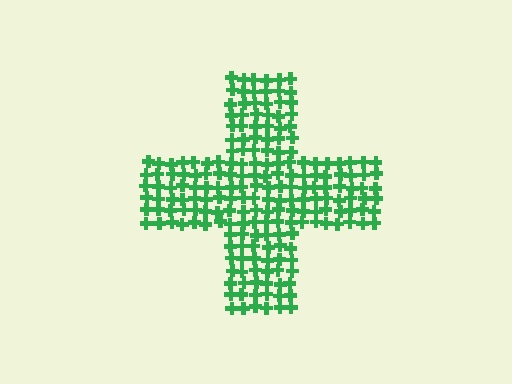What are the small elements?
The small elements are crosses.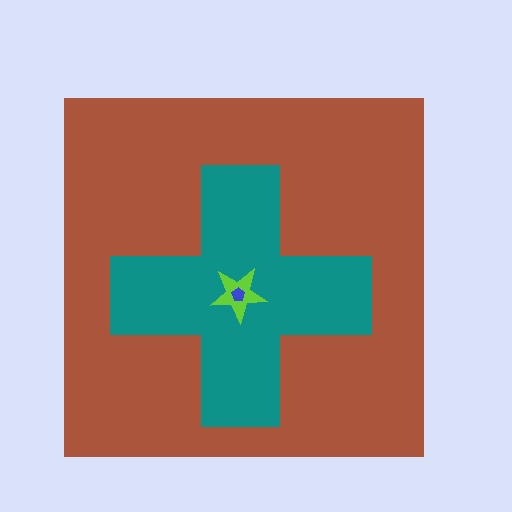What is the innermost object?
The blue pentagon.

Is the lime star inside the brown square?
Yes.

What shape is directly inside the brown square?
The teal cross.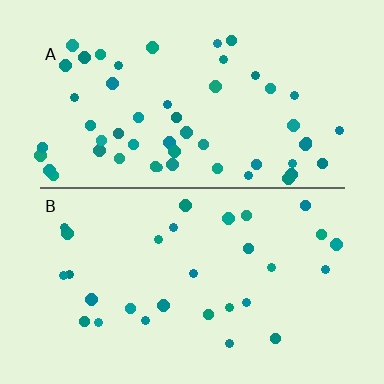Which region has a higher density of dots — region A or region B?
A (the top).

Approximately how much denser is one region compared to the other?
Approximately 1.8× — region A over region B.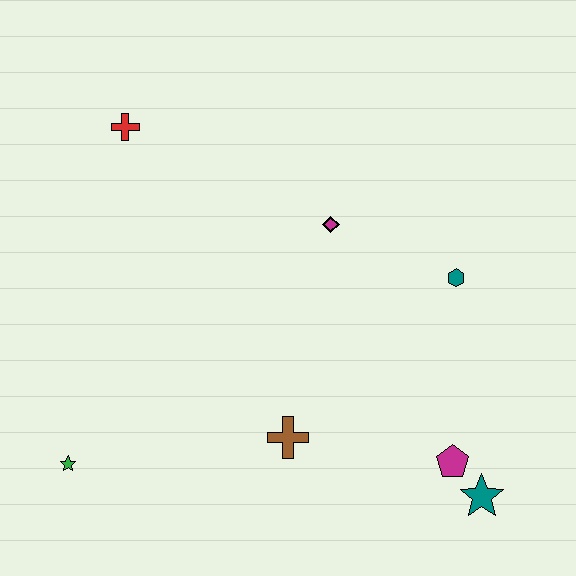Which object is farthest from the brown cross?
The red cross is farthest from the brown cross.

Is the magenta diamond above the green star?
Yes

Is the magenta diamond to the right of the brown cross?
Yes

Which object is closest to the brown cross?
The magenta pentagon is closest to the brown cross.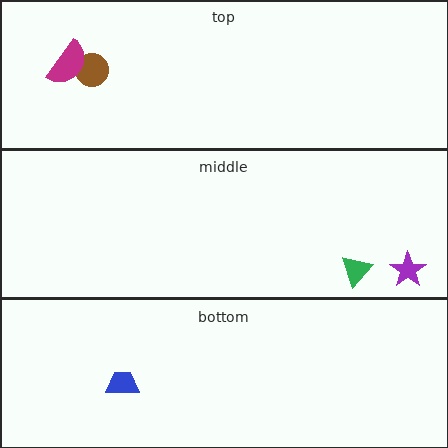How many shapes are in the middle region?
2.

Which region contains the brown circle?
The top region.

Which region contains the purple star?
The middle region.